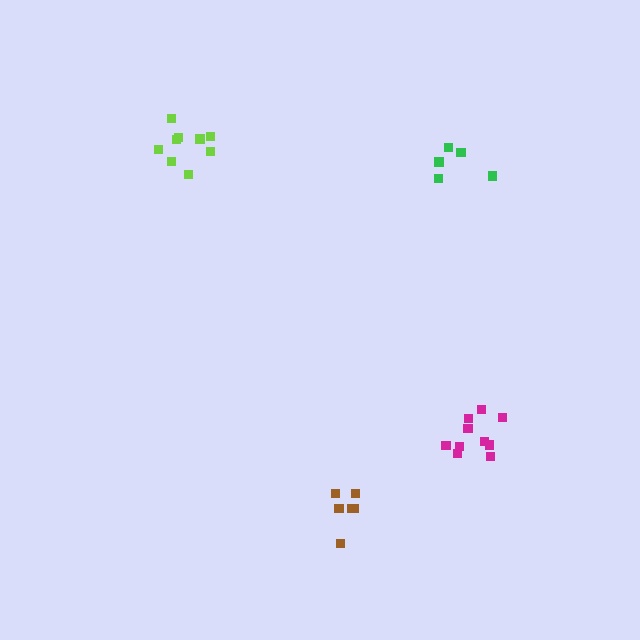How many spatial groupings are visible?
There are 4 spatial groupings.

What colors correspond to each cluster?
The clusters are colored: magenta, lime, brown, green.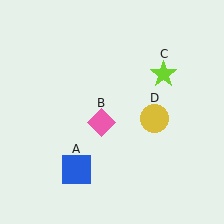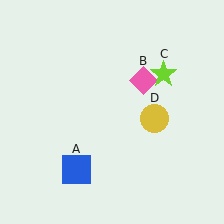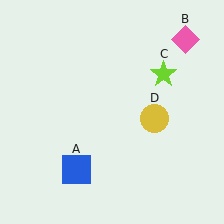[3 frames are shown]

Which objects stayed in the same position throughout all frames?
Blue square (object A) and lime star (object C) and yellow circle (object D) remained stationary.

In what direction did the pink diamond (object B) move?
The pink diamond (object B) moved up and to the right.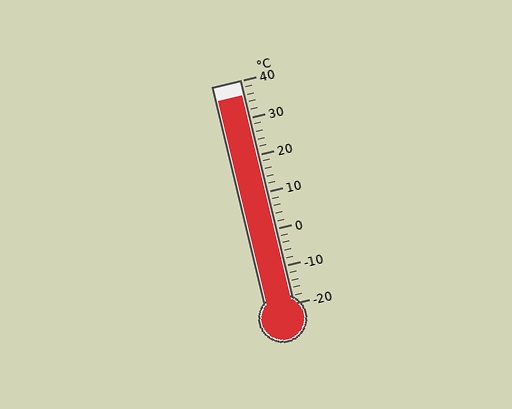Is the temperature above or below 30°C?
The temperature is above 30°C.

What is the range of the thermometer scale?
The thermometer scale ranges from -20°C to 40°C.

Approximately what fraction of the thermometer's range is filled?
The thermometer is filled to approximately 95% of its range.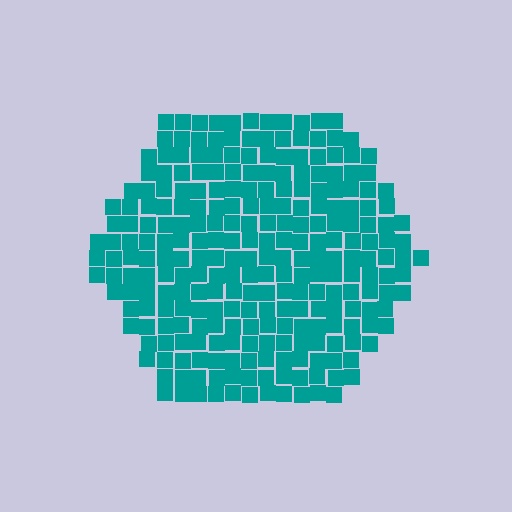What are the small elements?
The small elements are squares.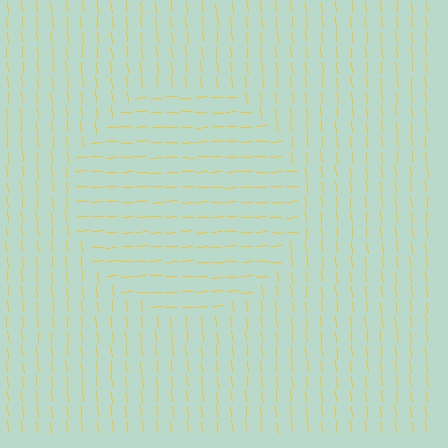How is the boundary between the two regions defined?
The boundary is defined purely by a change in line orientation (approximately 87 degrees difference). All lines are the same color and thickness.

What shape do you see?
I see a circle.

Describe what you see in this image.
The image is filled with small yellow line segments. A circle region in the image has lines oriented differently from the surrounding lines, creating a visible texture boundary.